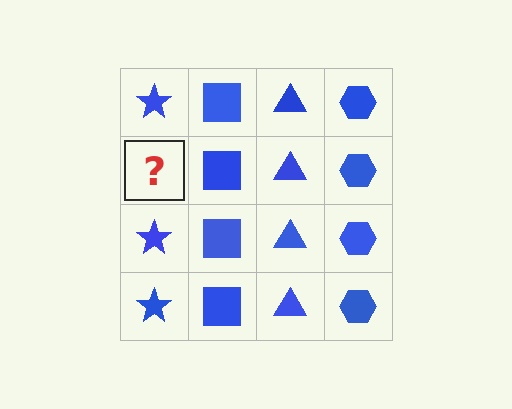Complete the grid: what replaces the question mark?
The question mark should be replaced with a blue star.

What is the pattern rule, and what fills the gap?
The rule is that each column has a consistent shape. The gap should be filled with a blue star.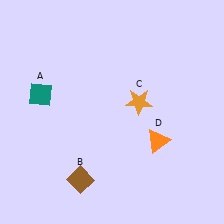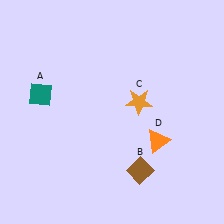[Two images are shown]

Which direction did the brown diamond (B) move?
The brown diamond (B) moved right.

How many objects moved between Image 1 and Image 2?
1 object moved between the two images.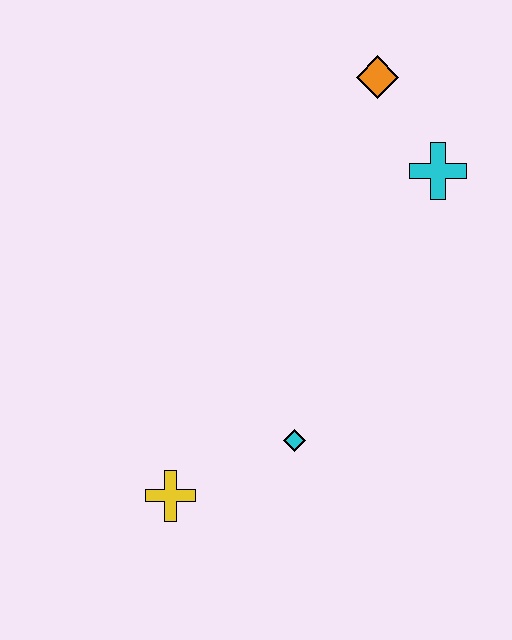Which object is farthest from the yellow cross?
The orange diamond is farthest from the yellow cross.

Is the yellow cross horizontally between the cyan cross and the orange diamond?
No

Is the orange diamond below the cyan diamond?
No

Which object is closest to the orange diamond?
The cyan cross is closest to the orange diamond.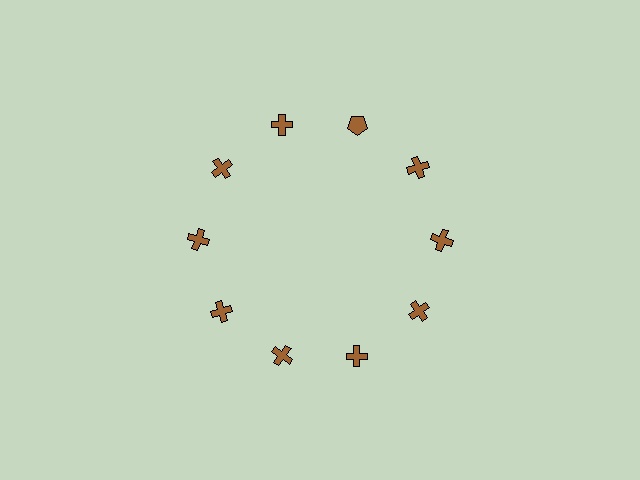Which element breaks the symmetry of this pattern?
The brown pentagon at roughly the 1 o'clock position breaks the symmetry. All other shapes are brown crosses.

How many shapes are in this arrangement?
There are 10 shapes arranged in a ring pattern.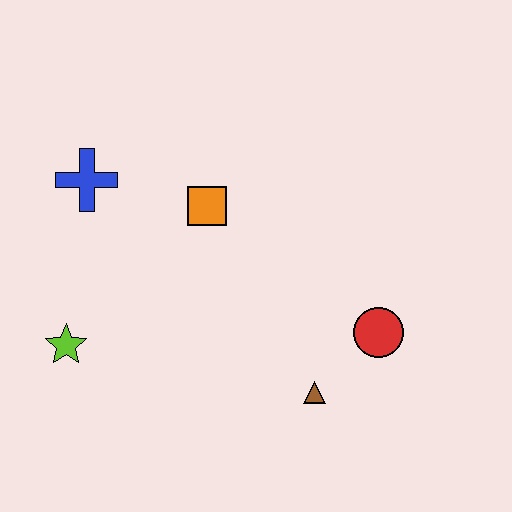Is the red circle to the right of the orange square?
Yes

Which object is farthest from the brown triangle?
The blue cross is farthest from the brown triangle.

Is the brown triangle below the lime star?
Yes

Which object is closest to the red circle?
The brown triangle is closest to the red circle.